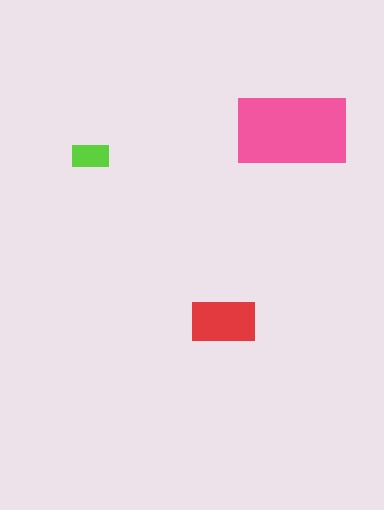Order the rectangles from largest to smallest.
the pink one, the red one, the lime one.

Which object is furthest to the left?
The lime rectangle is leftmost.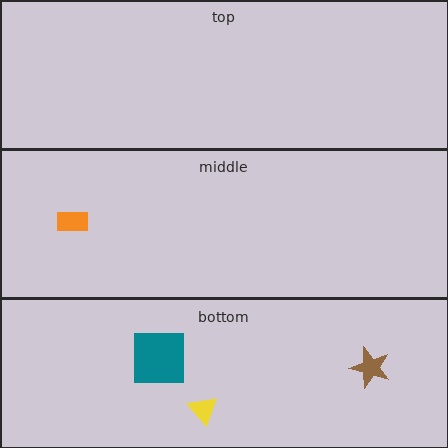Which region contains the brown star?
The bottom region.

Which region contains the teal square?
The bottom region.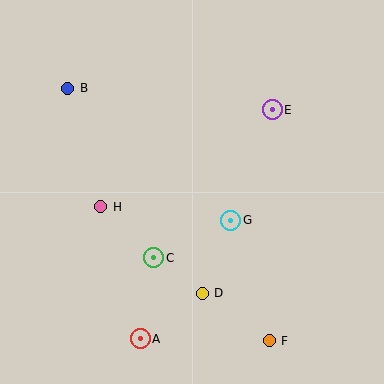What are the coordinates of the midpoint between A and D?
The midpoint between A and D is at (171, 316).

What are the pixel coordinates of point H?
Point H is at (101, 207).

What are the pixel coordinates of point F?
Point F is at (269, 341).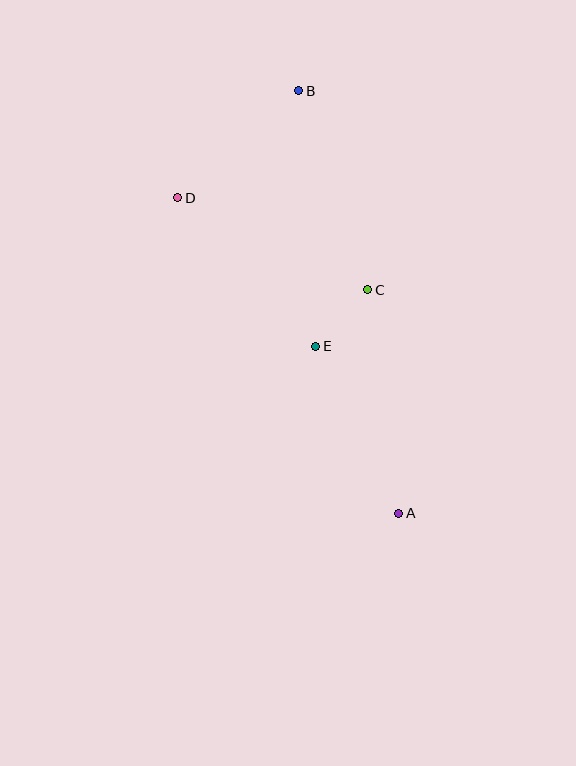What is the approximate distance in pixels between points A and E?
The distance between A and E is approximately 186 pixels.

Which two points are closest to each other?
Points C and E are closest to each other.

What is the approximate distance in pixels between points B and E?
The distance between B and E is approximately 256 pixels.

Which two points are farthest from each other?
Points A and B are farthest from each other.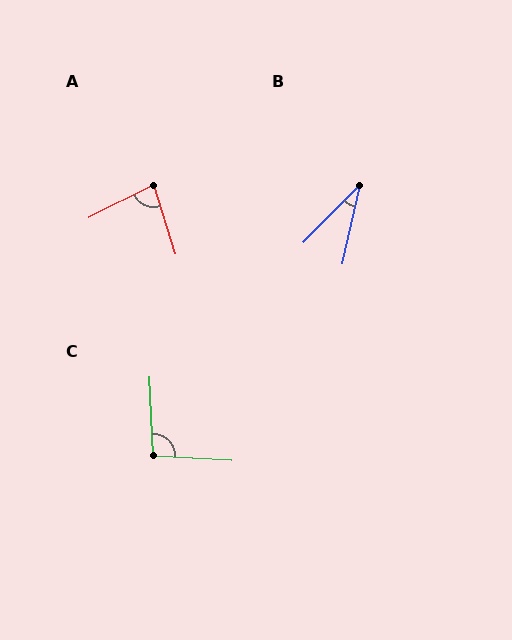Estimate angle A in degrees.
Approximately 81 degrees.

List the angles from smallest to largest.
B (33°), A (81°), C (96°).